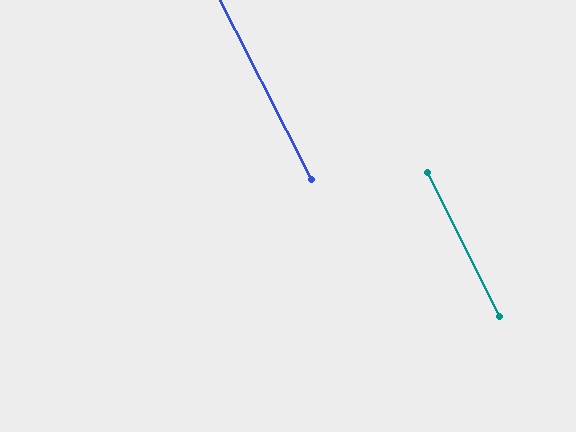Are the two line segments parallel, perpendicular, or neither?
Parallel — their directions differ by only 0.6°.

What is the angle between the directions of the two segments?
Approximately 1 degree.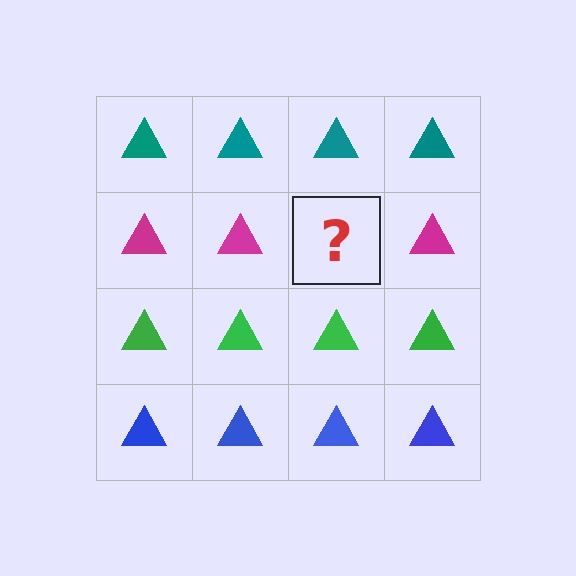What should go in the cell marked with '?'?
The missing cell should contain a magenta triangle.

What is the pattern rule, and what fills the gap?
The rule is that each row has a consistent color. The gap should be filled with a magenta triangle.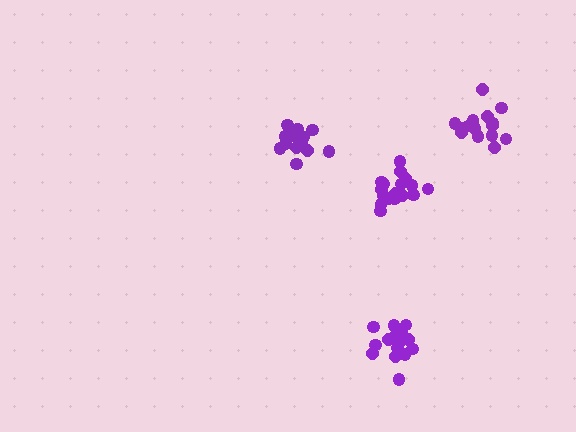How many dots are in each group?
Group 1: 15 dots, Group 2: 15 dots, Group 3: 16 dots, Group 4: 17 dots (63 total).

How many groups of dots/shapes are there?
There are 4 groups.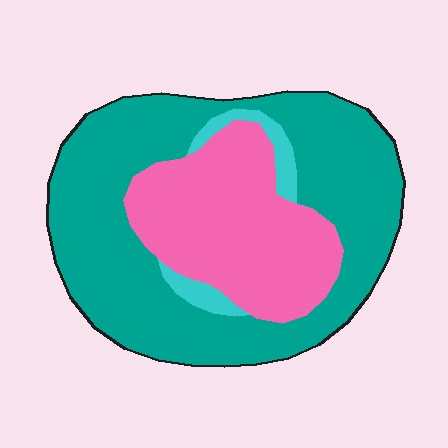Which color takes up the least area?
Cyan, at roughly 5%.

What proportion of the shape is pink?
Pink covers around 35% of the shape.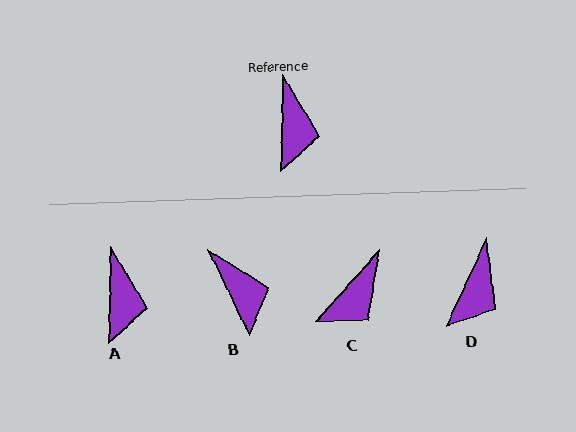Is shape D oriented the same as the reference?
No, it is off by about 23 degrees.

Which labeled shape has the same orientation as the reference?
A.